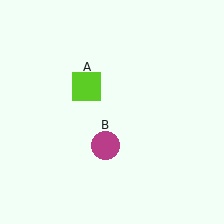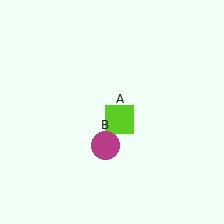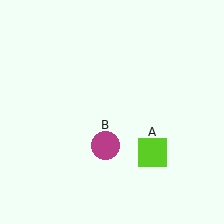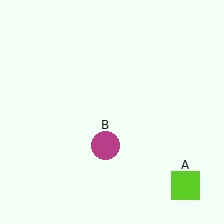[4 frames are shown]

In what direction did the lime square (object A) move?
The lime square (object A) moved down and to the right.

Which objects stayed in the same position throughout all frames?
Magenta circle (object B) remained stationary.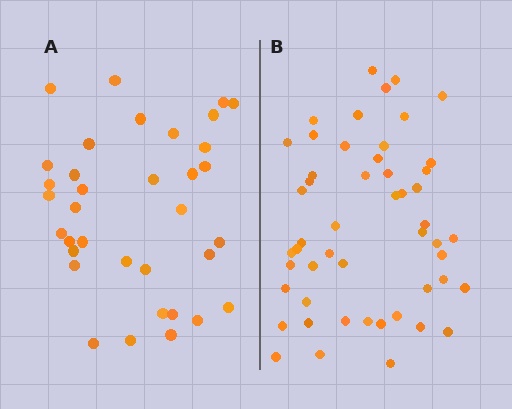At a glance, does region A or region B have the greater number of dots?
Region B (the right region) has more dots.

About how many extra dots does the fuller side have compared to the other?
Region B has approximately 15 more dots than region A.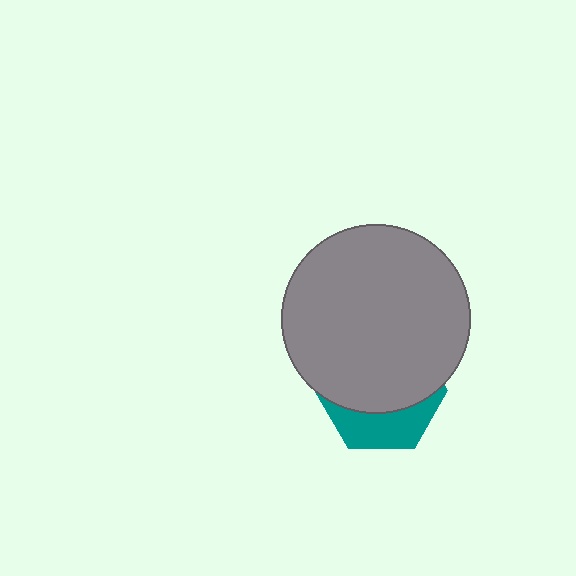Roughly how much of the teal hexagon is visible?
A small part of it is visible (roughly 34%).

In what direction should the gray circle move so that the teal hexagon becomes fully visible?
The gray circle should move up. That is the shortest direction to clear the overlap and leave the teal hexagon fully visible.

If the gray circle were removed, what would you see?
You would see the complete teal hexagon.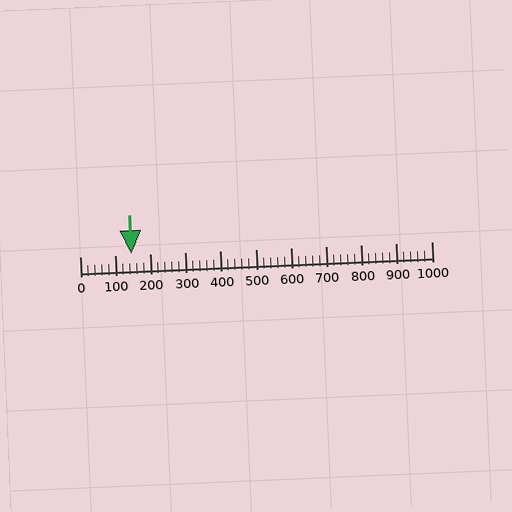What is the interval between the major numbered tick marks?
The major tick marks are spaced 100 units apart.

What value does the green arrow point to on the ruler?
The green arrow points to approximately 147.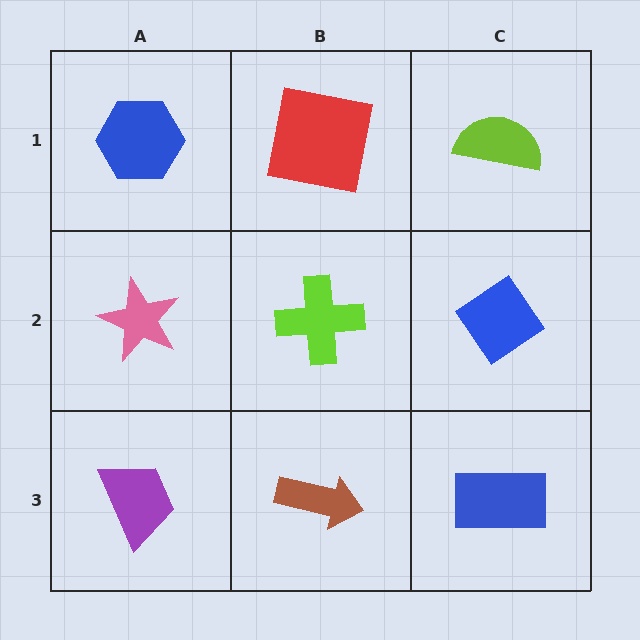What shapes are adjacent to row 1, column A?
A pink star (row 2, column A), a red square (row 1, column B).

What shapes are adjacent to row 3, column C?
A blue diamond (row 2, column C), a brown arrow (row 3, column B).